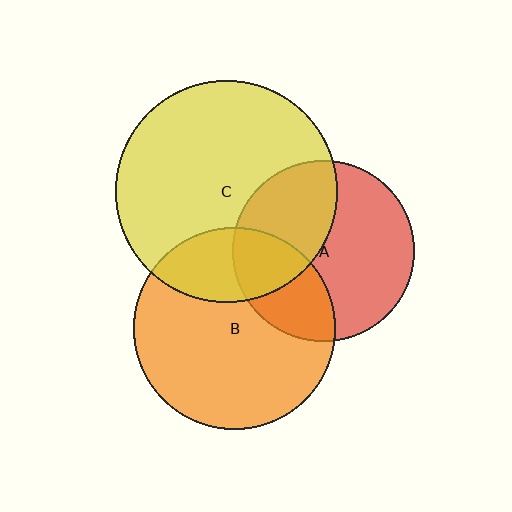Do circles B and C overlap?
Yes.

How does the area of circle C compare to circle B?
Approximately 1.2 times.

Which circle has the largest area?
Circle C (yellow).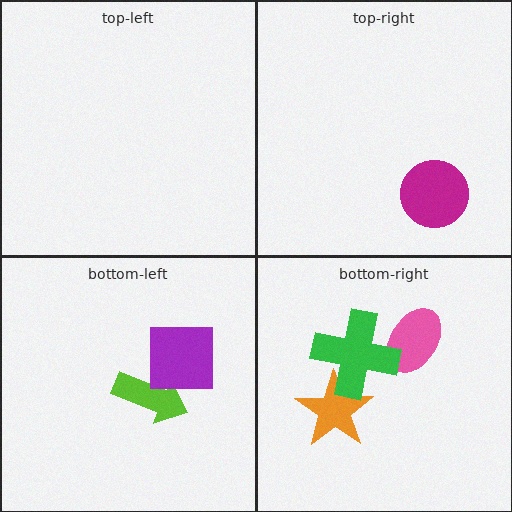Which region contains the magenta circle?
The top-right region.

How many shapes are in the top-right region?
1.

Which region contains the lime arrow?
The bottom-left region.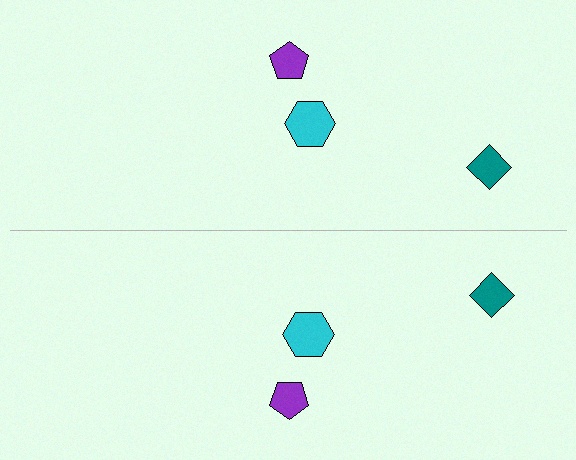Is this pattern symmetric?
Yes, this pattern has bilateral (reflection) symmetry.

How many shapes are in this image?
There are 6 shapes in this image.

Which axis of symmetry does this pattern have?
The pattern has a horizontal axis of symmetry running through the center of the image.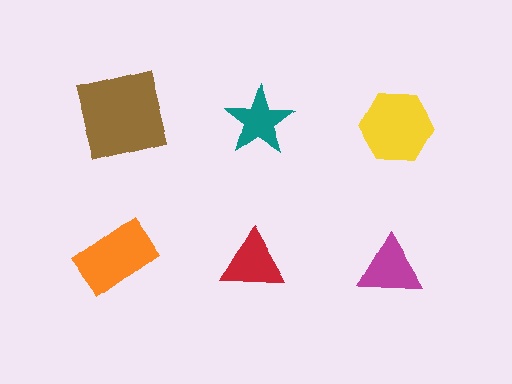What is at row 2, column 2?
A red triangle.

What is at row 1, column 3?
A yellow hexagon.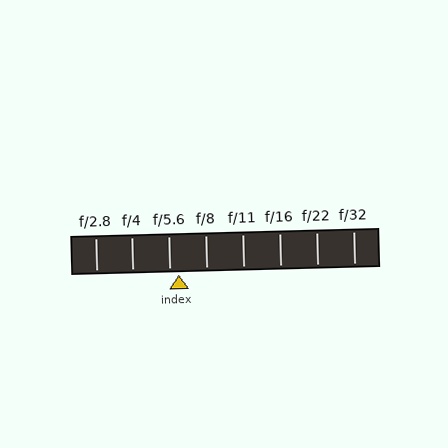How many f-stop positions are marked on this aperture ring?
There are 8 f-stop positions marked.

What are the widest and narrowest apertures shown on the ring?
The widest aperture shown is f/2.8 and the narrowest is f/32.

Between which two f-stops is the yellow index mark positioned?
The index mark is between f/5.6 and f/8.